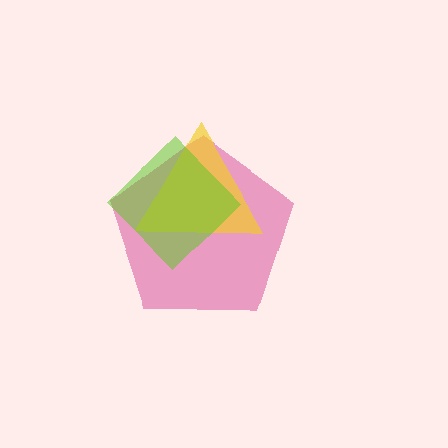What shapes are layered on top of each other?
The layered shapes are: a magenta pentagon, a yellow triangle, a lime diamond.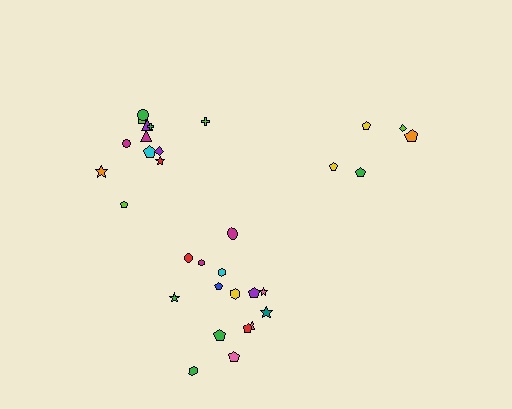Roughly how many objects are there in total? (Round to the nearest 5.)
Roughly 30 objects in total.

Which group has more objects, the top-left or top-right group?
The top-left group.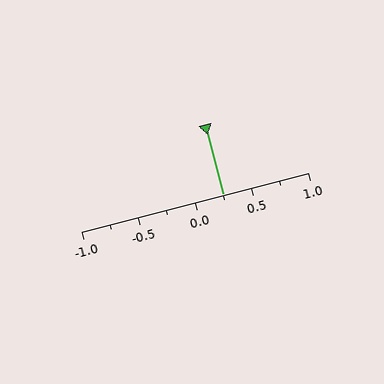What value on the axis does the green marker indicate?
The marker indicates approximately 0.25.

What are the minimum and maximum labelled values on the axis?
The axis runs from -1.0 to 1.0.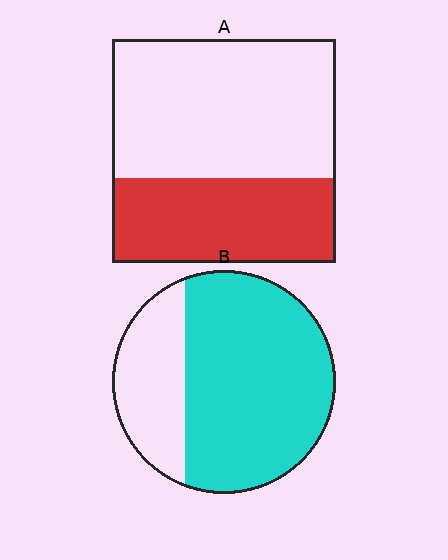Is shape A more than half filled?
No.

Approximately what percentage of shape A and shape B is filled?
A is approximately 40% and B is approximately 70%.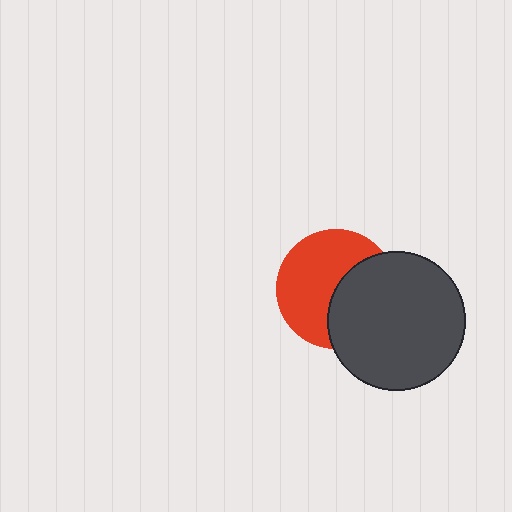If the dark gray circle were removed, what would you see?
You would see the complete red circle.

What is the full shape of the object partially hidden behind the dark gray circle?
The partially hidden object is a red circle.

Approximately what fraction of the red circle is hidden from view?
Roughly 42% of the red circle is hidden behind the dark gray circle.